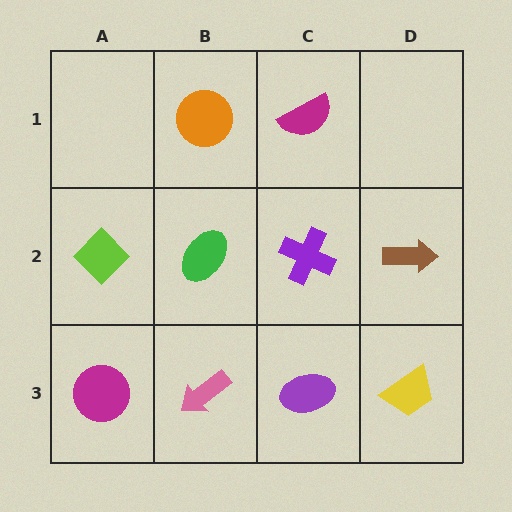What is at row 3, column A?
A magenta circle.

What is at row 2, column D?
A brown arrow.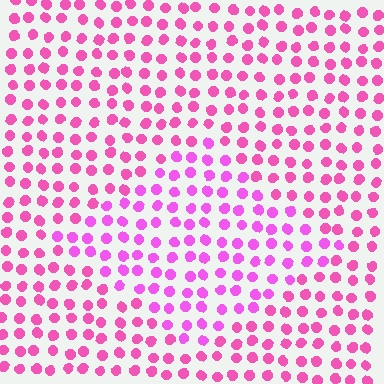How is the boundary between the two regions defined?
The boundary is defined purely by a slight shift in hue (about 22 degrees). Spacing, size, and orientation are identical on both sides.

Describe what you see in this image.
The image is filled with small pink elements in a uniform arrangement. A diamond-shaped region is visible where the elements are tinted to a slightly different hue, forming a subtle color boundary.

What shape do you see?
I see a diamond.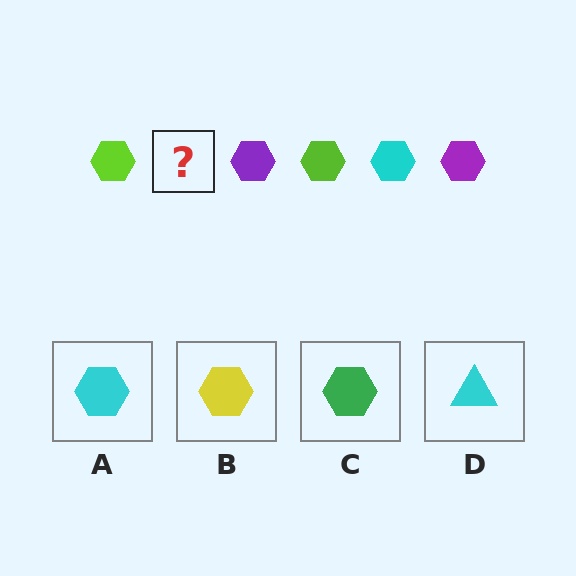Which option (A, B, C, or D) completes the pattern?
A.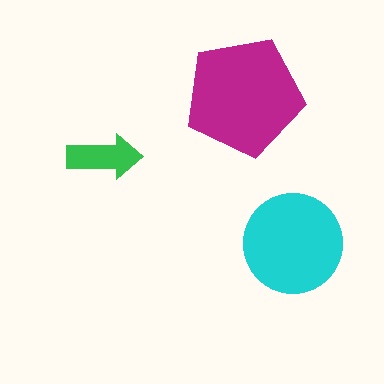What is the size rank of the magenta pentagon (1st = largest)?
1st.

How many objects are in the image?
There are 3 objects in the image.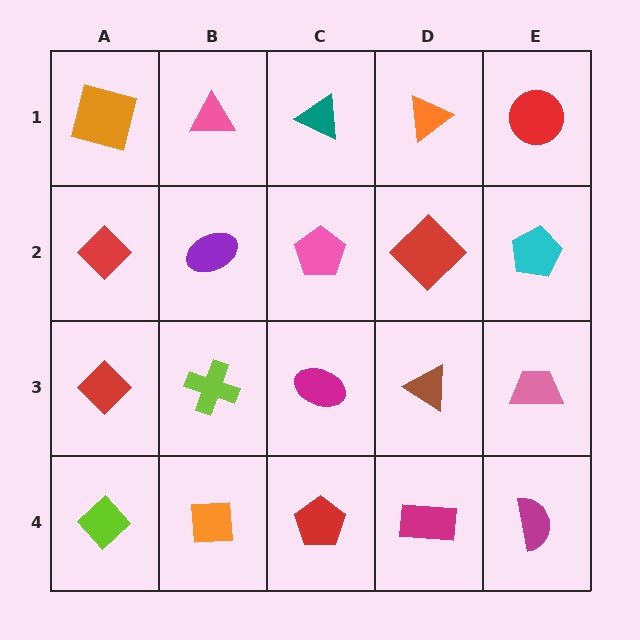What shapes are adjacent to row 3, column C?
A pink pentagon (row 2, column C), a red pentagon (row 4, column C), a lime cross (row 3, column B), a brown triangle (row 3, column D).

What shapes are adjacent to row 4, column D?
A brown triangle (row 3, column D), a red pentagon (row 4, column C), a magenta semicircle (row 4, column E).